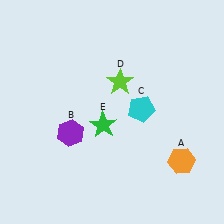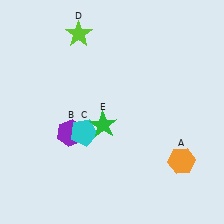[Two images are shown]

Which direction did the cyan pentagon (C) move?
The cyan pentagon (C) moved left.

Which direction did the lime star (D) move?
The lime star (D) moved up.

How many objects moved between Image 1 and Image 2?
2 objects moved between the two images.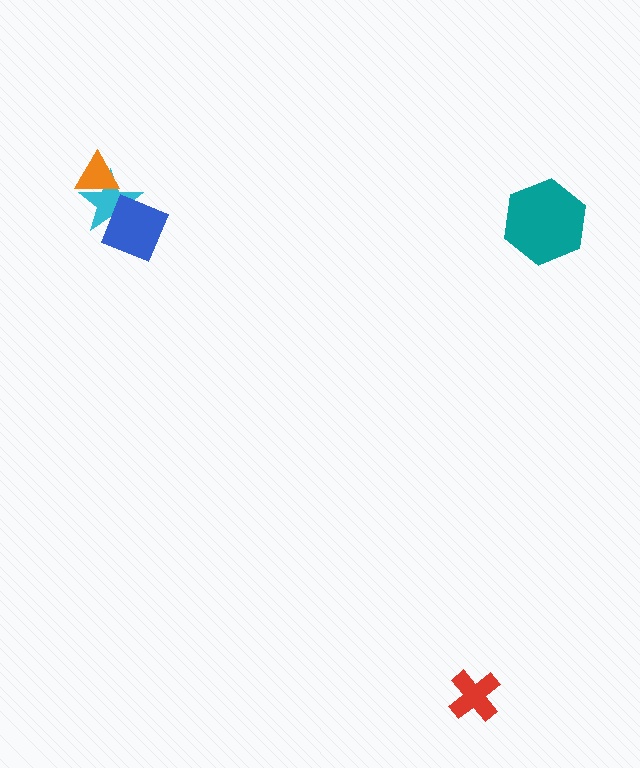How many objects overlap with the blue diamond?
1 object overlaps with the blue diamond.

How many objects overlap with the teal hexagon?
0 objects overlap with the teal hexagon.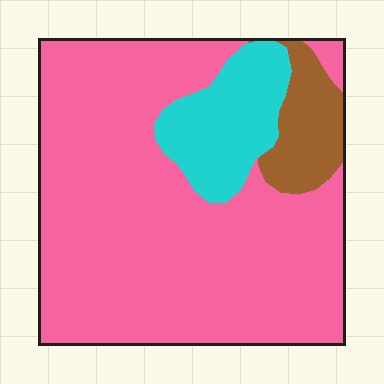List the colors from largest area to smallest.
From largest to smallest: pink, cyan, brown.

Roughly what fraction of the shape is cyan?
Cyan takes up less than a sixth of the shape.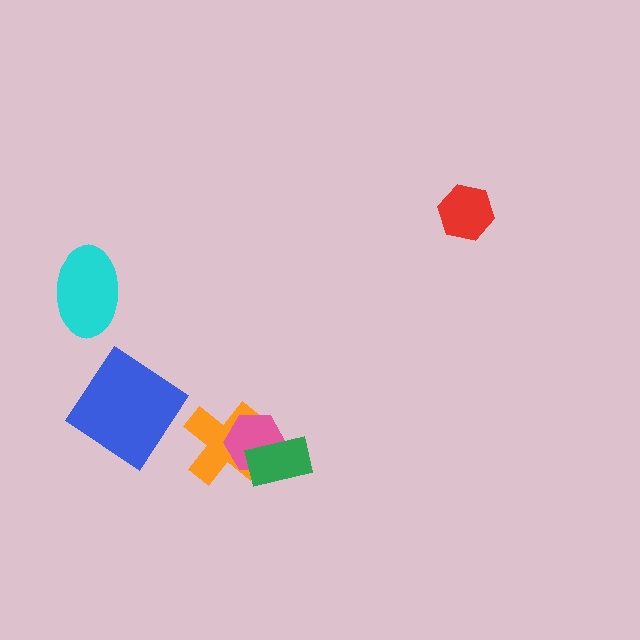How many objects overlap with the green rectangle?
2 objects overlap with the green rectangle.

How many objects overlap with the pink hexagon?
2 objects overlap with the pink hexagon.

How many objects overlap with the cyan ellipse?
0 objects overlap with the cyan ellipse.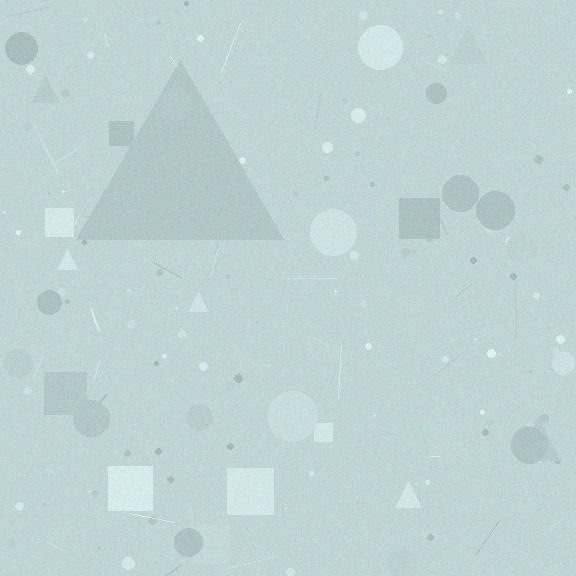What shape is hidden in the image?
A triangle is hidden in the image.